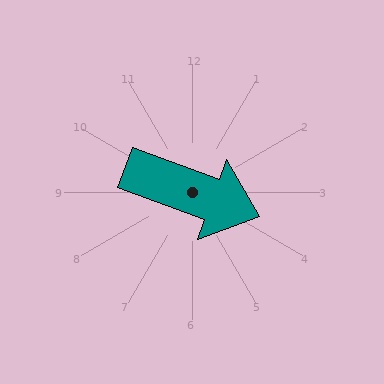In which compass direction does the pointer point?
East.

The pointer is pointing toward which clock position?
Roughly 4 o'clock.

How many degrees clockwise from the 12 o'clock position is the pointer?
Approximately 110 degrees.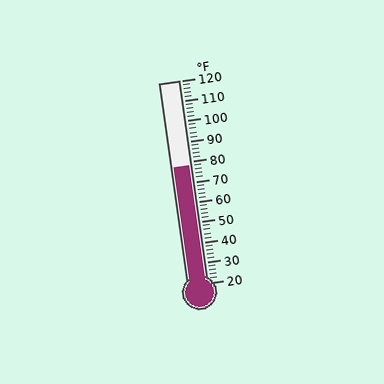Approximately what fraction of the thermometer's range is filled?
The thermometer is filled to approximately 60% of its range.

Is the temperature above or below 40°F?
The temperature is above 40°F.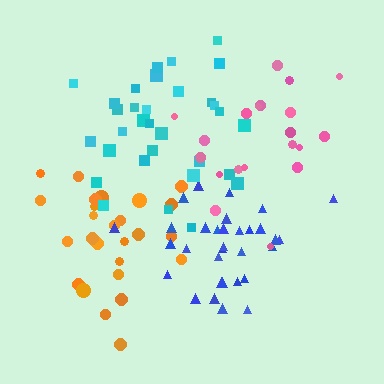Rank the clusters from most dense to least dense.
blue, cyan, orange, pink.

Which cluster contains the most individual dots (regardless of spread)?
Blue (32).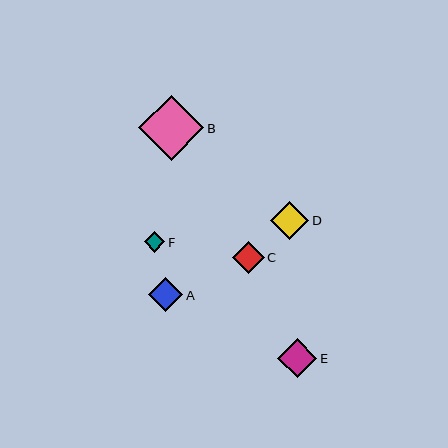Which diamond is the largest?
Diamond B is the largest with a size of approximately 65 pixels.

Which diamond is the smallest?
Diamond F is the smallest with a size of approximately 21 pixels.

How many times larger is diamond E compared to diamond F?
Diamond E is approximately 1.9 times the size of diamond F.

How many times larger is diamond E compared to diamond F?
Diamond E is approximately 1.9 times the size of diamond F.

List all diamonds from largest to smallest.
From largest to smallest: B, E, D, A, C, F.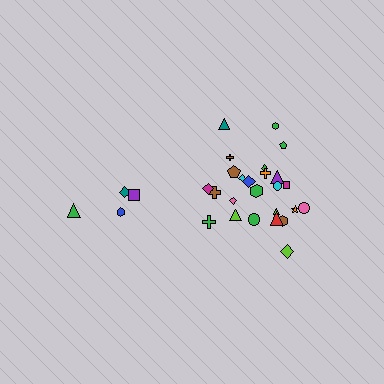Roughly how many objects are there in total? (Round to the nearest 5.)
Roughly 30 objects in total.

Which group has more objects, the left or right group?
The right group.